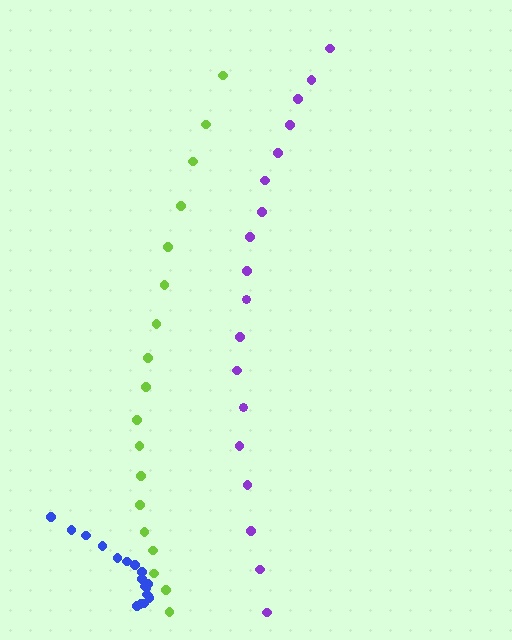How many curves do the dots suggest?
There are 3 distinct paths.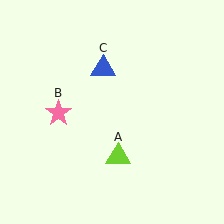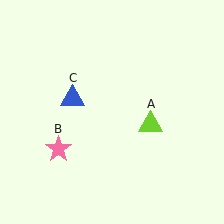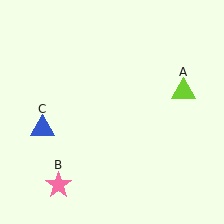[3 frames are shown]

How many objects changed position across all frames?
3 objects changed position: lime triangle (object A), pink star (object B), blue triangle (object C).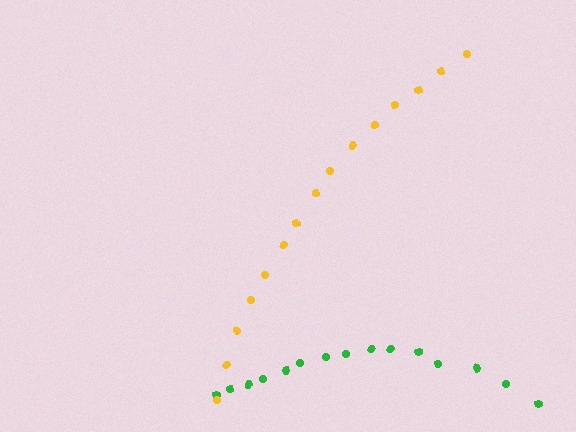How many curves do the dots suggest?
There are 2 distinct paths.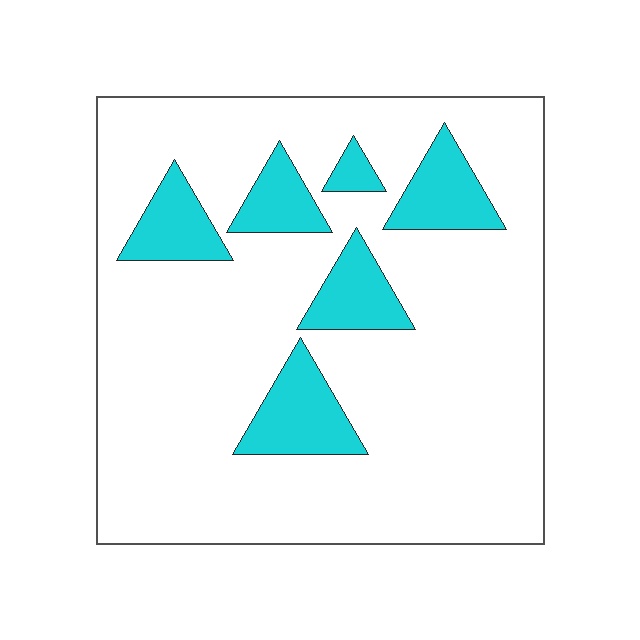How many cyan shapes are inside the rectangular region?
6.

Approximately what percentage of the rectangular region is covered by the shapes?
Approximately 15%.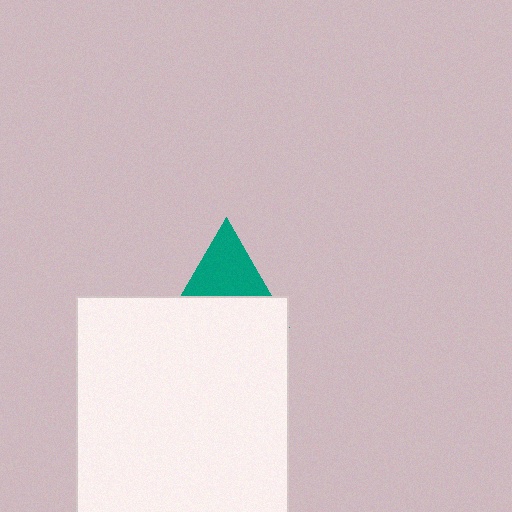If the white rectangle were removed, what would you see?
You would see the complete teal triangle.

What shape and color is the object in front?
The object in front is a white rectangle.